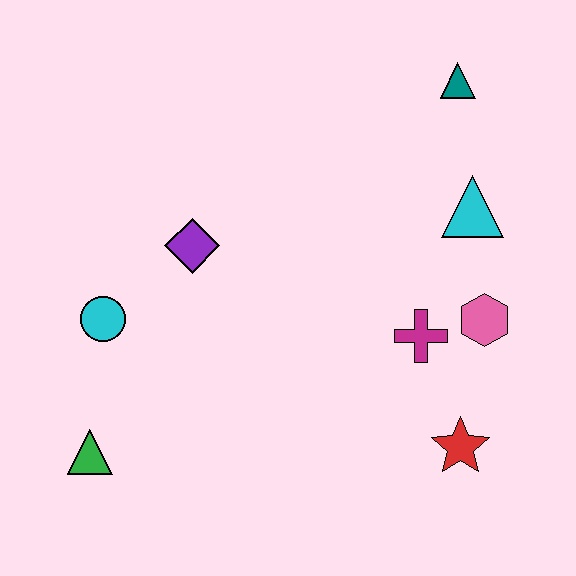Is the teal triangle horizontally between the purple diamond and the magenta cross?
No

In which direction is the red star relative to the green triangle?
The red star is to the right of the green triangle.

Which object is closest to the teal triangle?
The cyan triangle is closest to the teal triangle.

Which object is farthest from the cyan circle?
The teal triangle is farthest from the cyan circle.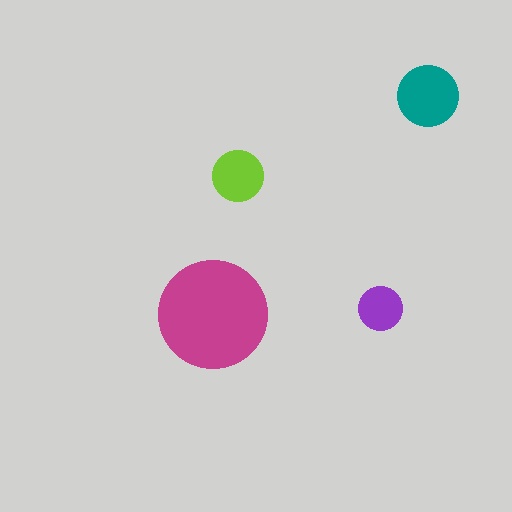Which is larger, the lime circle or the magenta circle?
The magenta one.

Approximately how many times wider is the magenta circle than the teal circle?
About 2 times wider.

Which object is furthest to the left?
The magenta circle is leftmost.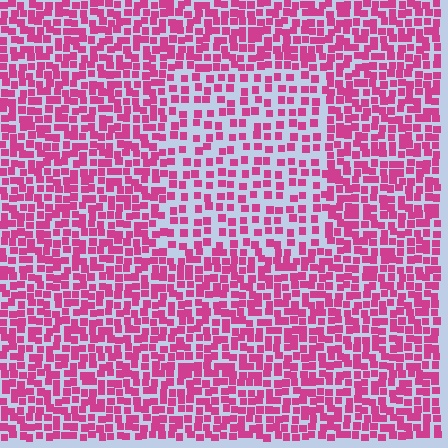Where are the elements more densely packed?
The elements are more densely packed outside the rectangle boundary.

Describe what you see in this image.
The image contains small magenta elements arranged at two different densities. A rectangle-shaped region is visible where the elements are less densely packed than the surrounding area.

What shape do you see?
I see a rectangle.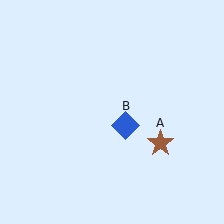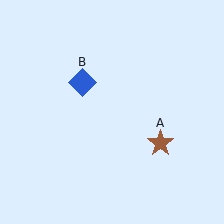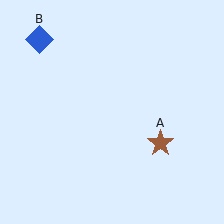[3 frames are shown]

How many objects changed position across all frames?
1 object changed position: blue diamond (object B).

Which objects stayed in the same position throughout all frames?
Brown star (object A) remained stationary.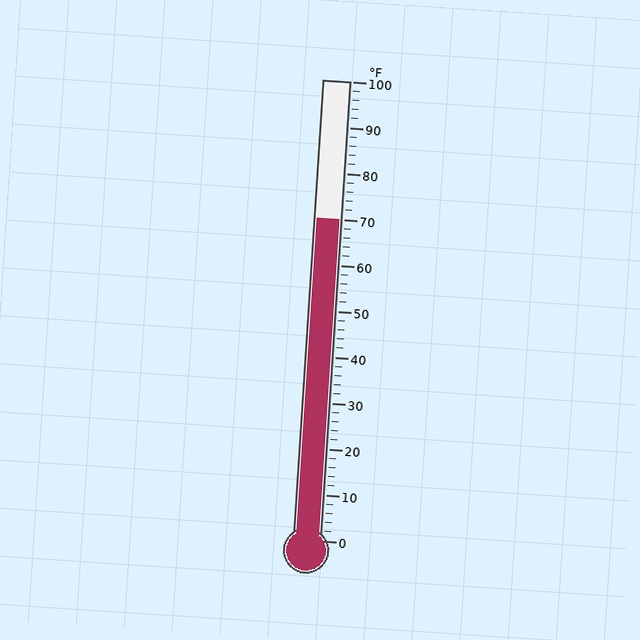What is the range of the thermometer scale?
The thermometer scale ranges from 0°F to 100°F.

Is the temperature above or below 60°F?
The temperature is above 60°F.